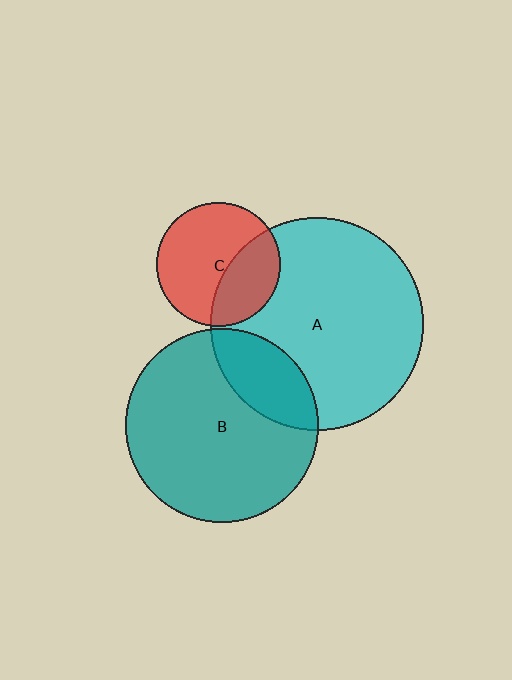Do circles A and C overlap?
Yes.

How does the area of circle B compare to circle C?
Approximately 2.4 times.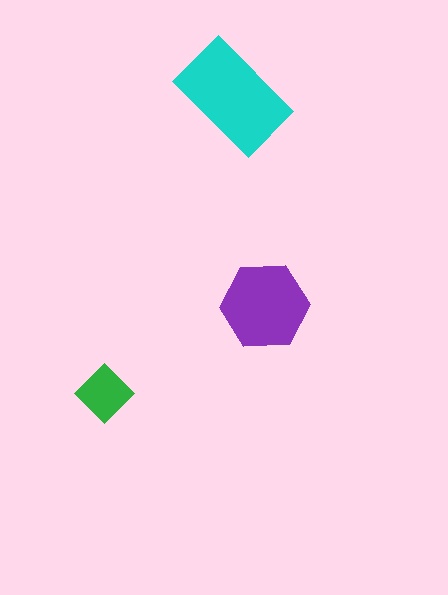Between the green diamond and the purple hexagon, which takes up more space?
The purple hexagon.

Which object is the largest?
The cyan rectangle.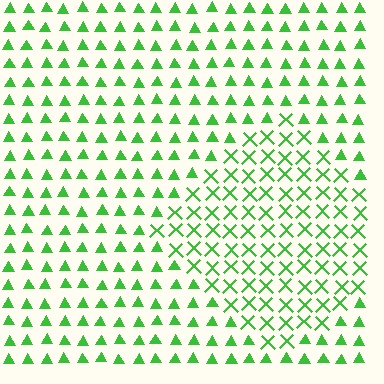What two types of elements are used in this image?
The image uses X marks inside the diamond region and triangles outside it.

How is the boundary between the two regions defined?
The boundary is defined by a change in element shape: X marks inside vs. triangles outside. All elements share the same color and spacing.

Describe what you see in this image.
The image is filled with small green elements arranged in a uniform grid. A diamond-shaped region contains X marks, while the surrounding area contains triangles. The boundary is defined purely by the change in element shape.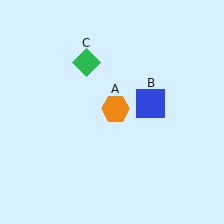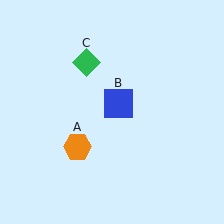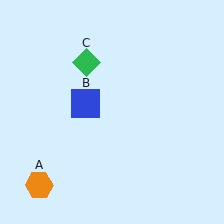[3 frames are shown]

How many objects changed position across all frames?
2 objects changed position: orange hexagon (object A), blue square (object B).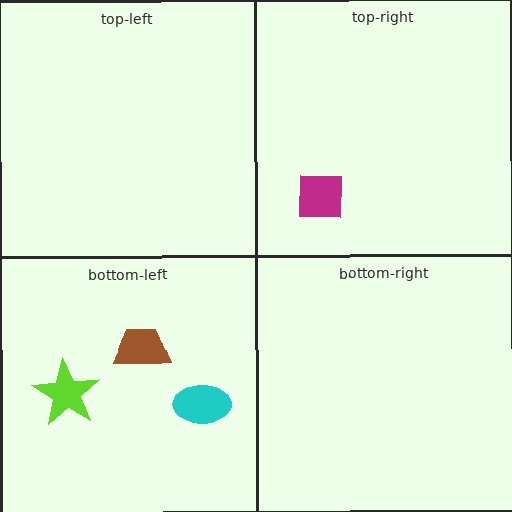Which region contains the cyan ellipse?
The bottom-left region.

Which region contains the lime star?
The bottom-left region.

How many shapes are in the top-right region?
1.